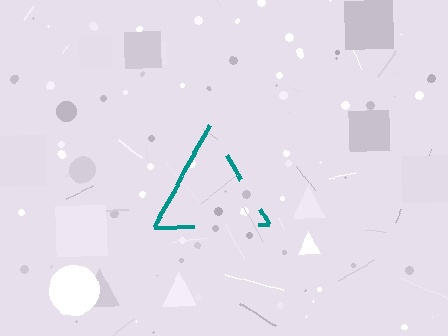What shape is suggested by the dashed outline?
The dashed outline suggests a triangle.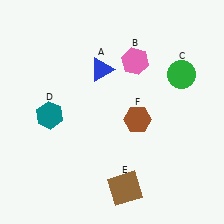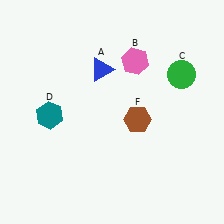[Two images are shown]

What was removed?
The brown square (E) was removed in Image 2.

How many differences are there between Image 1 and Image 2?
There is 1 difference between the two images.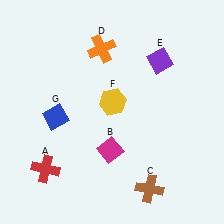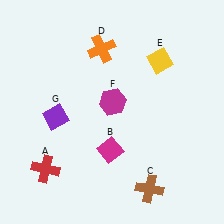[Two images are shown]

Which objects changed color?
E changed from purple to yellow. F changed from yellow to magenta. G changed from blue to purple.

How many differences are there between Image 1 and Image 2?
There are 3 differences between the two images.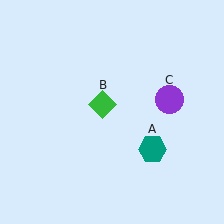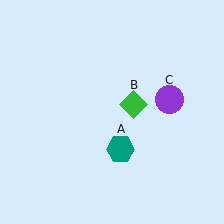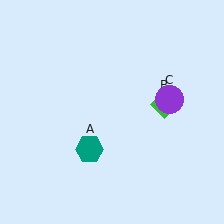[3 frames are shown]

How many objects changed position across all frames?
2 objects changed position: teal hexagon (object A), green diamond (object B).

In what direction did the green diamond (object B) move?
The green diamond (object B) moved right.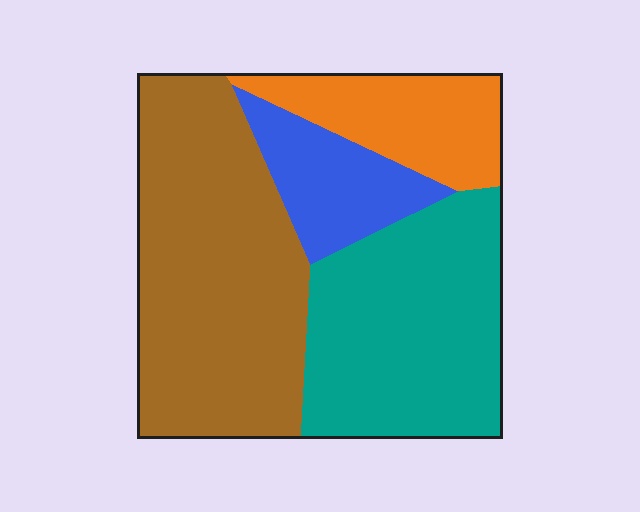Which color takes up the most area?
Brown, at roughly 40%.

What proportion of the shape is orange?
Orange covers 15% of the shape.